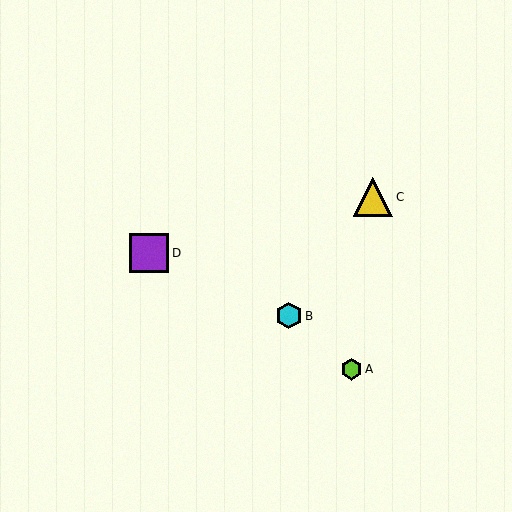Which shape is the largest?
The purple square (labeled D) is the largest.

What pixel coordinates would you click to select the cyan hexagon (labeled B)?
Click at (289, 316) to select the cyan hexagon B.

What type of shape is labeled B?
Shape B is a cyan hexagon.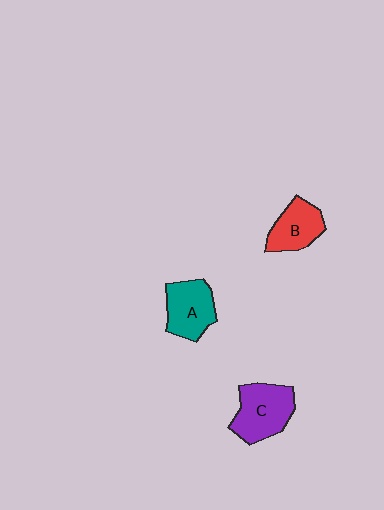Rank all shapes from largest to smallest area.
From largest to smallest: C (purple), A (teal), B (red).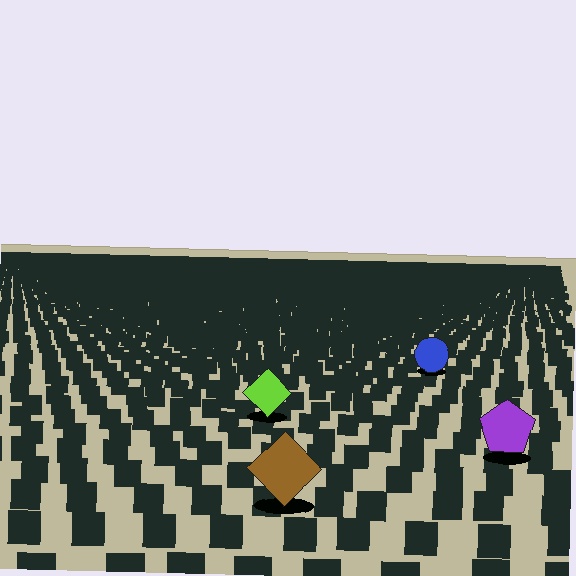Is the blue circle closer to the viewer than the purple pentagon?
No. The purple pentagon is closer — you can tell from the texture gradient: the ground texture is coarser near it.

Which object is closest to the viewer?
The brown diamond is closest. The texture marks near it are larger and more spread out.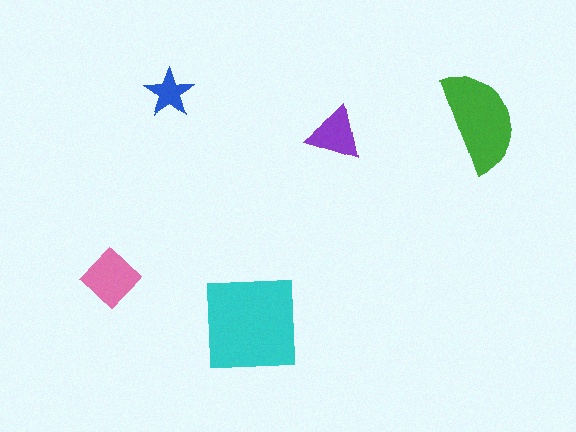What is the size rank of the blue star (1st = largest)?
5th.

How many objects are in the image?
There are 5 objects in the image.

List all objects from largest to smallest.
The cyan square, the green semicircle, the pink diamond, the purple triangle, the blue star.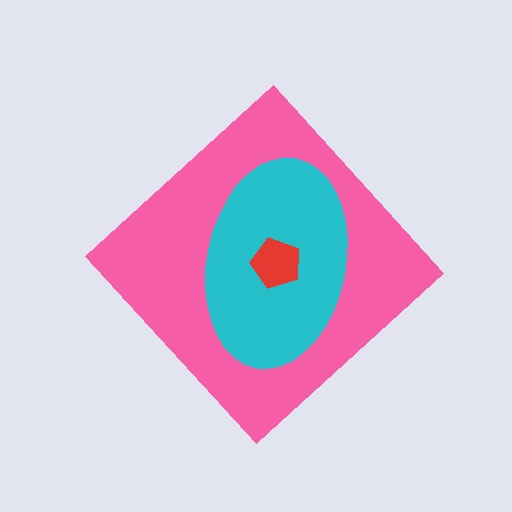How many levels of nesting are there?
3.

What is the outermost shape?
The pink diamond.